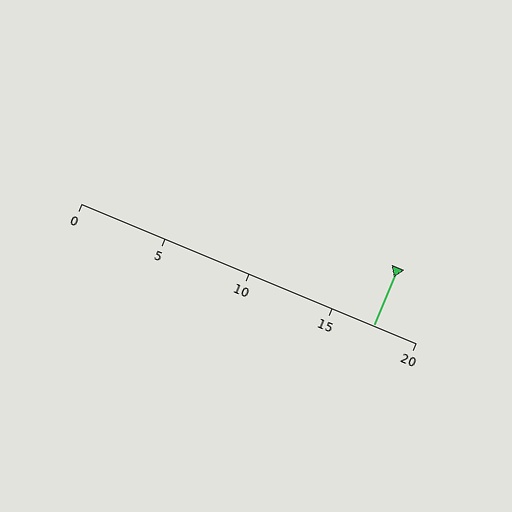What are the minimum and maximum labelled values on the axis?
The axis runs from 0 to 20.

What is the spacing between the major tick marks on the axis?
The major ticks are spaced 5 apart.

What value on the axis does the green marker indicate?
The marker indicates approximately 17.5.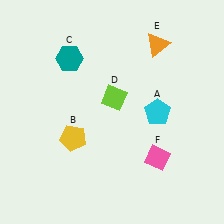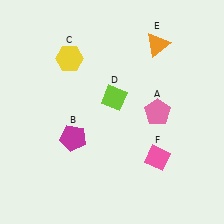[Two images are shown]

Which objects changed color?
A changed from cyan to pink. B changed from yellow to magenta. C changed from teal to yellow.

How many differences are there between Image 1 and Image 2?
There are 3 differences between the two images.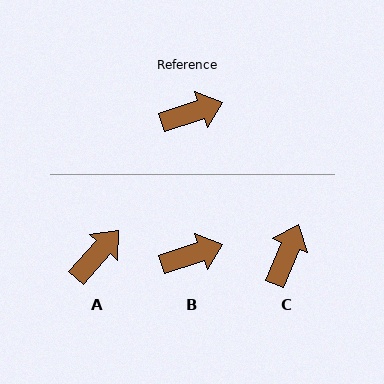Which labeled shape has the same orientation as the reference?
B.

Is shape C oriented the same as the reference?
No, it is off by about 49 degrees.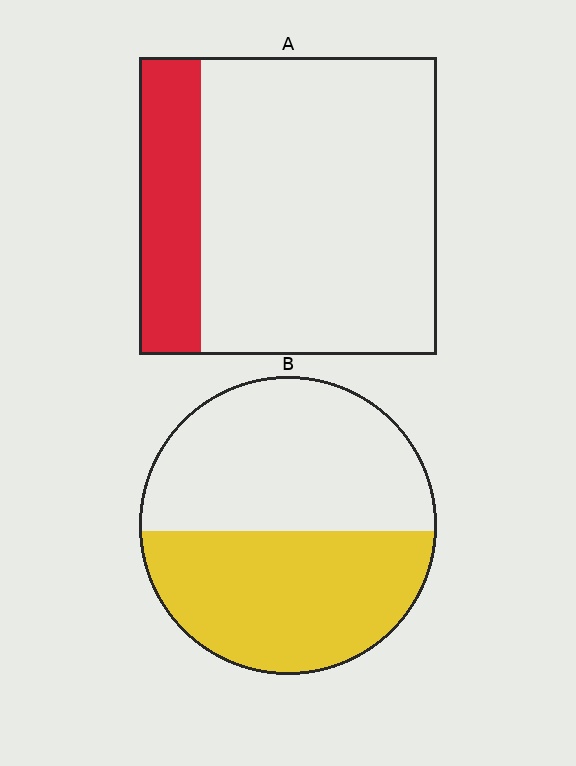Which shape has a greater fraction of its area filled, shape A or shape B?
Shape B.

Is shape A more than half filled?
No.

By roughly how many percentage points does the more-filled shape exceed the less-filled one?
By roughly 25 percentage points (B over A).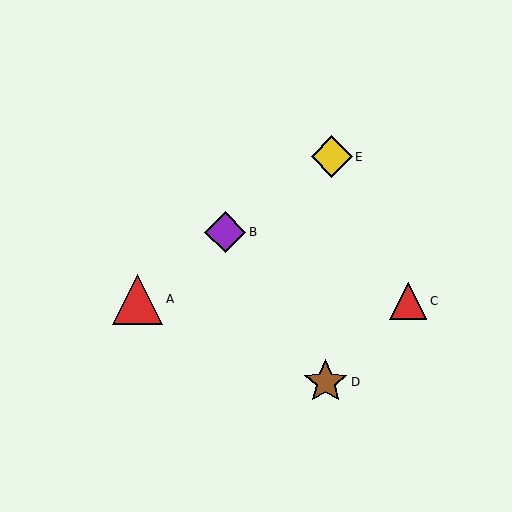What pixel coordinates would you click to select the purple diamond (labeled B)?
Click at (225, 232) to select the purple diamond B.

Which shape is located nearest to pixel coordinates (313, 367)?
The brown star (labeled D) at (326, 382) is nearest to that location.